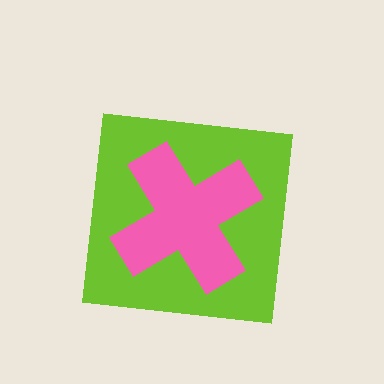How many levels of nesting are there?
2.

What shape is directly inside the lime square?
The pink cross.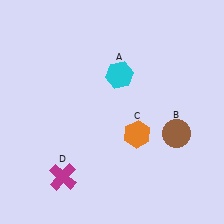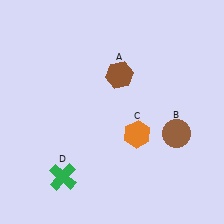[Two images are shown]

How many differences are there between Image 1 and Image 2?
There are 2 differences between the two images.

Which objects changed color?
A changed from cyan to brown. D changed from magenta to green.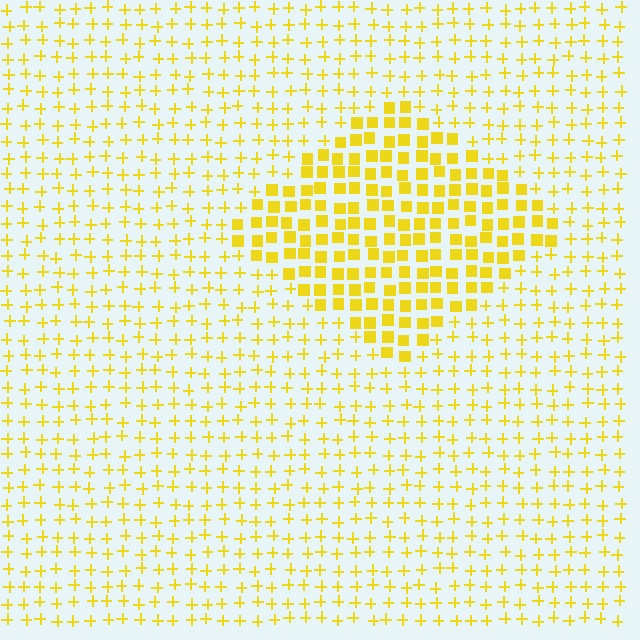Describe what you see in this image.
The image is filled with small yellow elements arranged in a uniform grid. A diamond-shaped region contains squares, while the surrounding area contains plus signs. The boundary is defined purely by the change in element shape.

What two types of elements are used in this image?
The image uses squares inside the diamond region and plus signs outside it.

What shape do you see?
I see a diamond.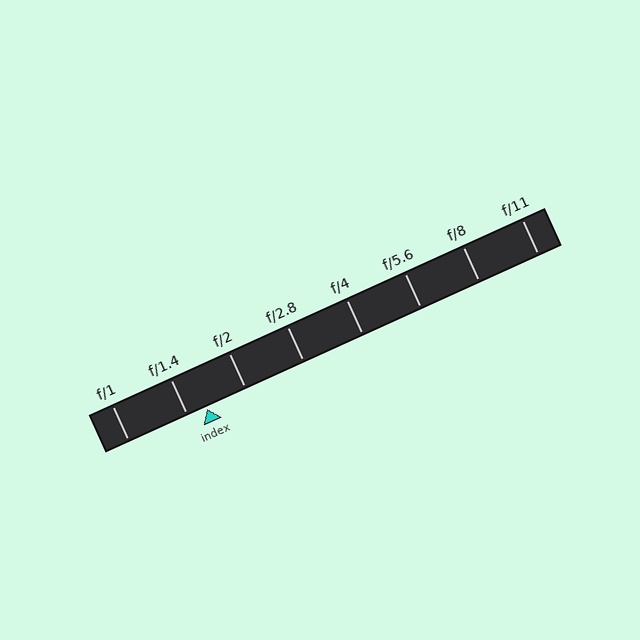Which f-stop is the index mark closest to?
The index mark is closest to f/1.4.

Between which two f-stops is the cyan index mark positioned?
The index mark is between f/1.4 and f/2.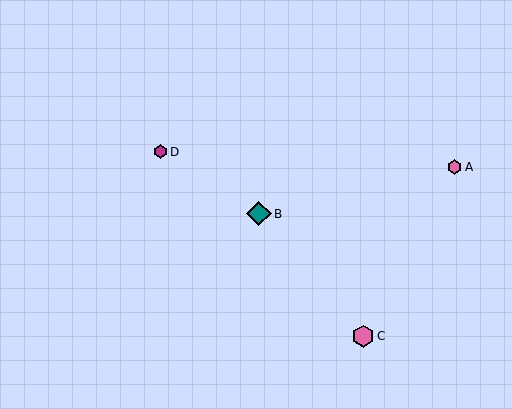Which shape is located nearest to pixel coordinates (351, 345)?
The pink hexagon (labeled C) at (363, 336) is nearest to that location.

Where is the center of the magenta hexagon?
The center of the magenta hexagon is at (160, 152).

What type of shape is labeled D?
Shape D is a magenta hexagon.